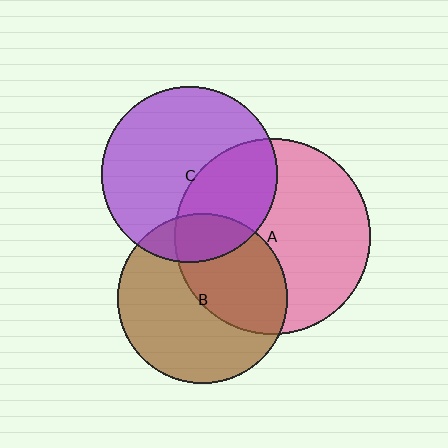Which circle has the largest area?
Circle A (pink).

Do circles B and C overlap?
Yes.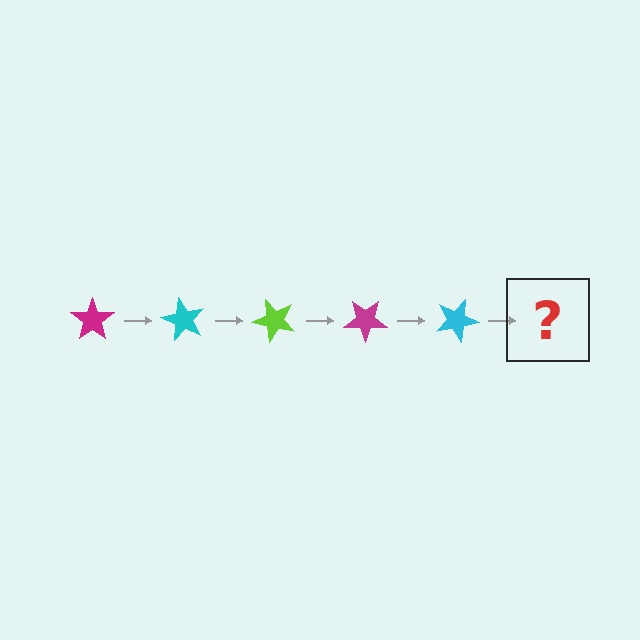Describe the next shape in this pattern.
It should be a lime star, rotated 300 degrees from the start.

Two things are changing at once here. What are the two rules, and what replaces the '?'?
The two rules are that it rotates 60 degrees each step and the color cycles through magenta, cyan, and lime. The '?' should be a lime star, rotated 300 degrees from the start.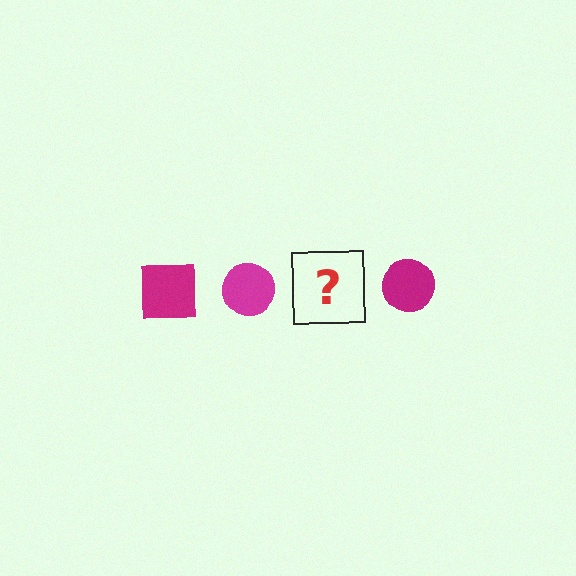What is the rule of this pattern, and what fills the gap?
The rule is that the pattern cycles through square, circle shapes in magenta. The gap should be filled with a magenta square.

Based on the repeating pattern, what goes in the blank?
The blank should be a magenta square.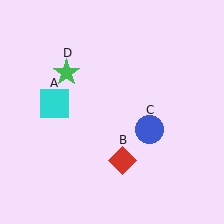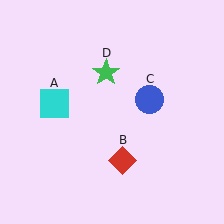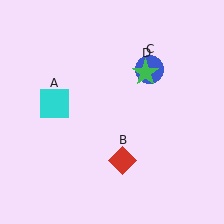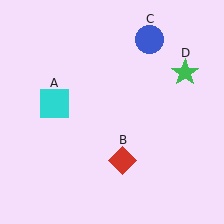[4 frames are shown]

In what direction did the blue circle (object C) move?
The blue circle (object C) moved up.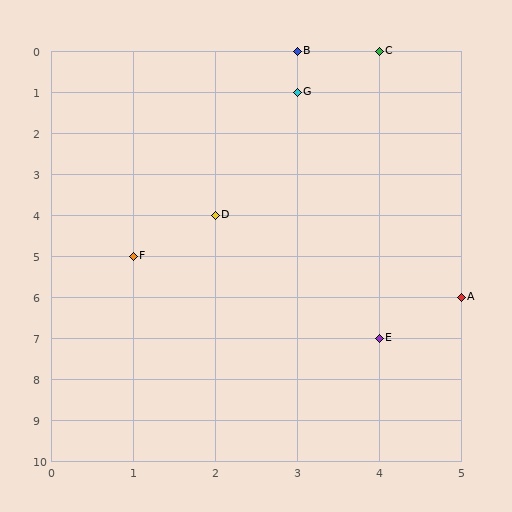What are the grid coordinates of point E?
Point E is at grid coordinates (4, 7).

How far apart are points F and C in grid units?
Points F and C are 3 columns and 5 rows apart (about 5.8 grid units diagonally).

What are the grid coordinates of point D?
Point D is at grid coordinates (2, 4).